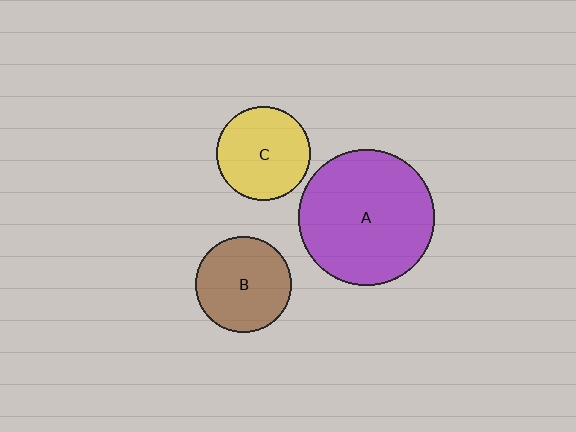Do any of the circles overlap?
No, none of the circles overlap.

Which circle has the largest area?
Circle A (purple).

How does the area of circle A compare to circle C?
Approximately 2.1 times.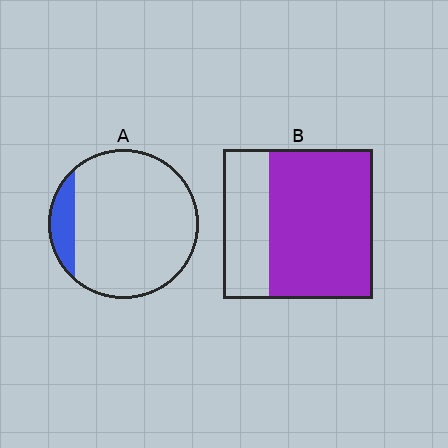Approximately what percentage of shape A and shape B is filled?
A is approximately 10% and B is approximately 70%.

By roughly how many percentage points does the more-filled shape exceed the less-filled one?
By roughly 55 percentage points (B over A).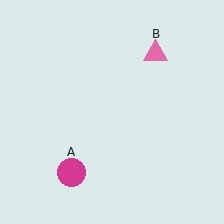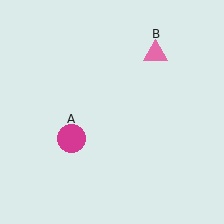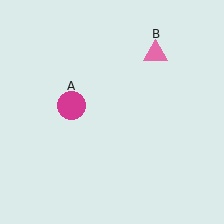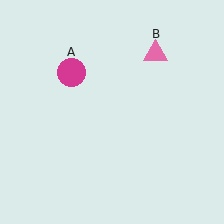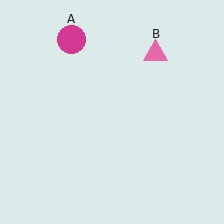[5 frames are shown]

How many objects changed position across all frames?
1 object changed position: magenta circle (object A).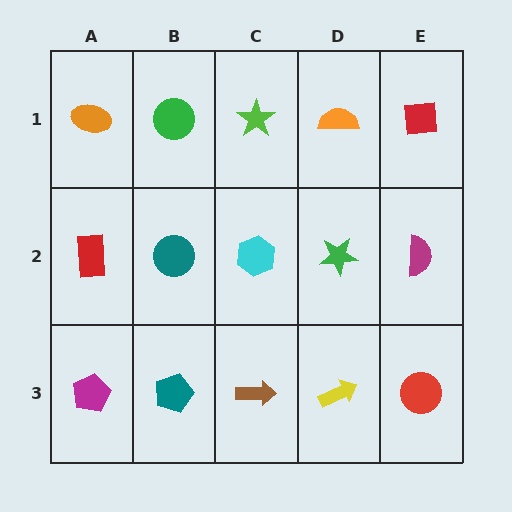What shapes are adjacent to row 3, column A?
A red rectangle (row 2, column A), a teal pentagon (row 3, column B).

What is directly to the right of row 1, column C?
An orange semicircle.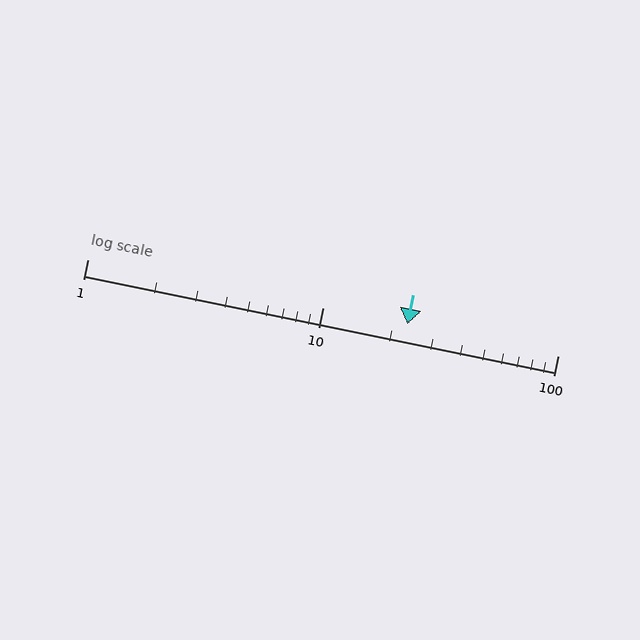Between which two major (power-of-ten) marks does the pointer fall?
The pointer is between 10 and 100.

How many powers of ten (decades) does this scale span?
The scale spans 2 decades, from 1 to 100.